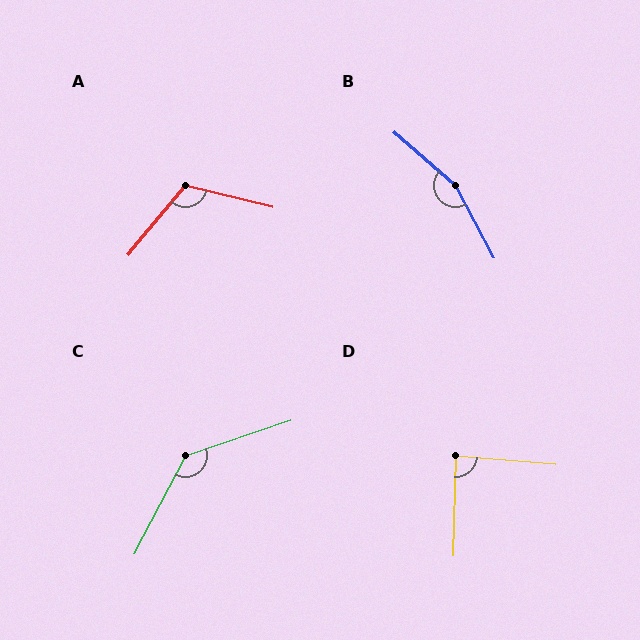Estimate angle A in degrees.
Approximately 116 degrees.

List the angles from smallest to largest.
D (87°), A (116°), C (136°), B (159°).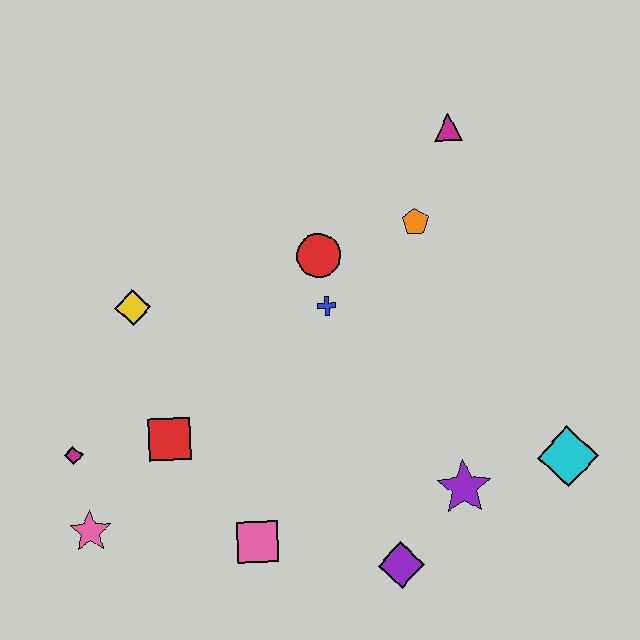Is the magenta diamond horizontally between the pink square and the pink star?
No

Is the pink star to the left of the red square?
Yes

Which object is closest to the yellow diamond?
The red square is closest to the yellow diamond.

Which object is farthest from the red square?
The magenta triangle is farthest from the red square.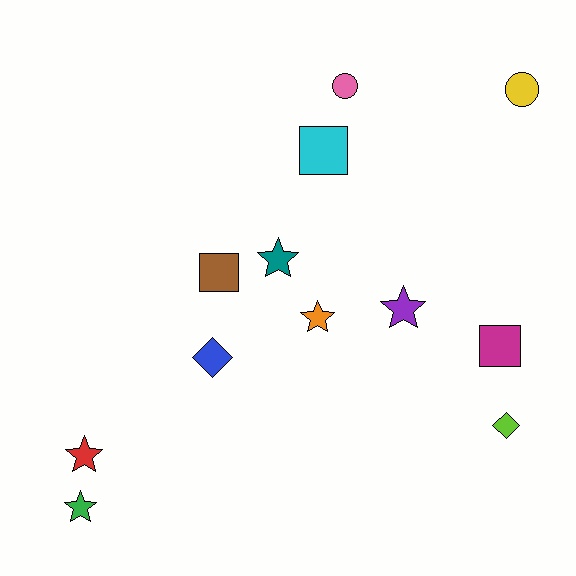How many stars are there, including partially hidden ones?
There are 5 stars.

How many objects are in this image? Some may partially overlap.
There are 12 objects.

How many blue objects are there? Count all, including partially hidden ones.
There is 1 blue object.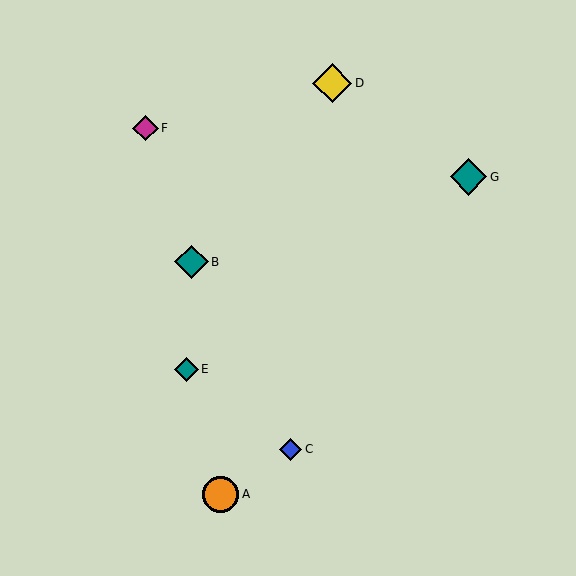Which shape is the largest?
The yellow diamond (labeled D) is the largest.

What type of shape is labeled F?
Shape F is a magenta diamond.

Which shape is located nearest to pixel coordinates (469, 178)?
The teal diamond (labeled G) at (468, 177) is nearest to that location.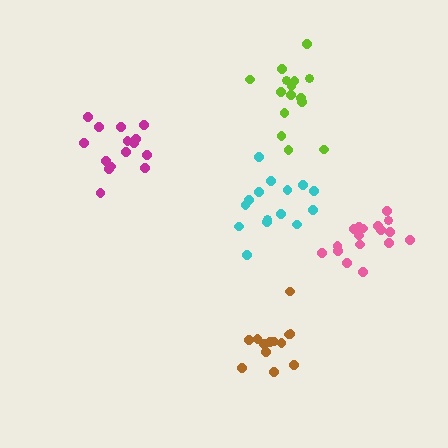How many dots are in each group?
Group 1: 13 dots, Group 2: 15 dots, Group 3: 15 dots, Group 4: 16 dots, Group 5: 17 dots (76 total).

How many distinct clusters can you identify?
There are 5 distinct clusters.